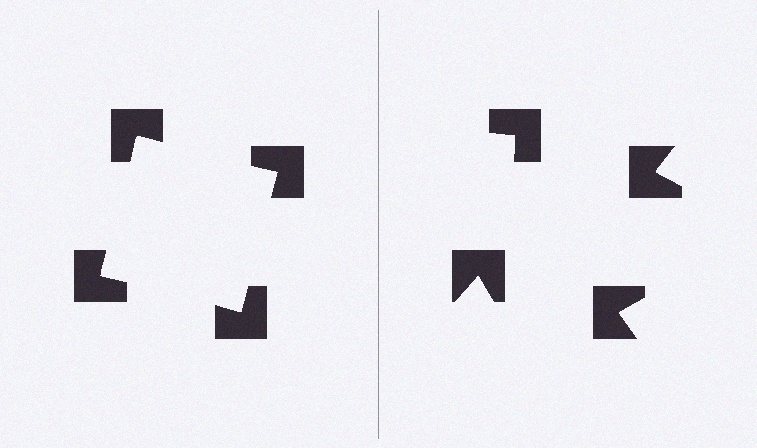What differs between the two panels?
The notched squares are positioned identically on both sides; only the wedge orientations differ. On the left they align to a square; on the right they are misaligned.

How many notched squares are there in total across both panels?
8 — 4 on each side.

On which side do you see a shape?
An illusory square appears on the left side. On the right side the wedge cuts are rotated, so no coherent shape forms.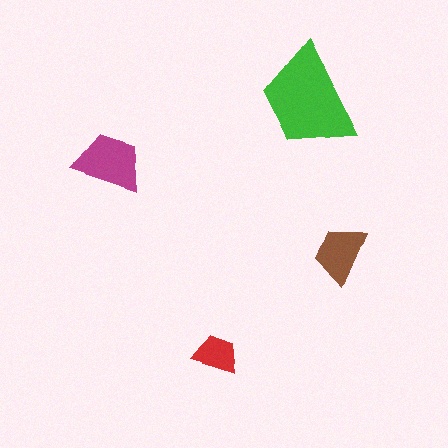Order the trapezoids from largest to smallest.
the green one, the magenta one, the brown one, the red one.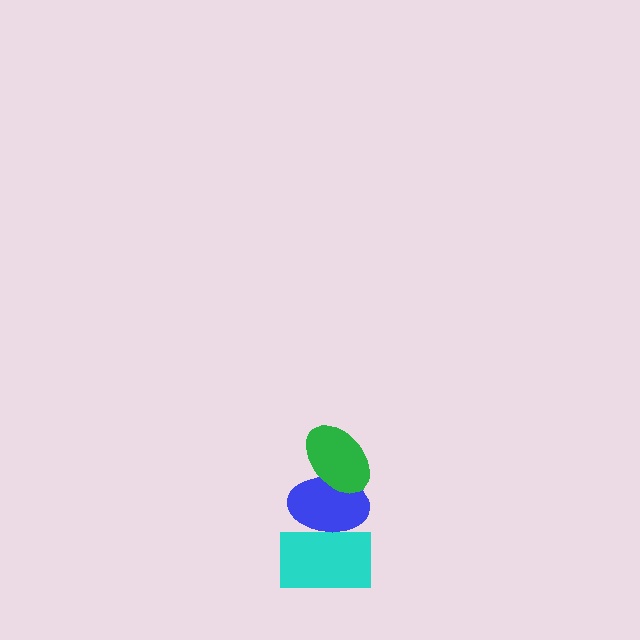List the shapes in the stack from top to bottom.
From top to bottom: the green ellipse, the blue ellipse, the cyan rectangle.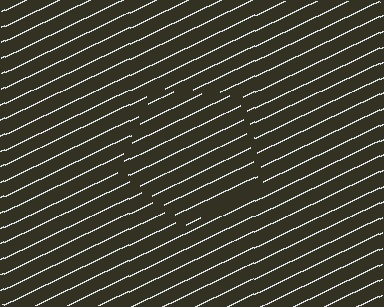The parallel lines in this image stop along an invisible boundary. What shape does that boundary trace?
An illusory pentagon. The interior of the shape contains the same grating, shifted by half a period — the contour is defined by the phase discontinuity where line-ends from the inner and outer gratings abut.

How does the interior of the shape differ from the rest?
The interior of the shape contains the same grating, shifted by half a period — the contour is defined by the phase discontinuity where line-ends from the inner and outer gratings abut.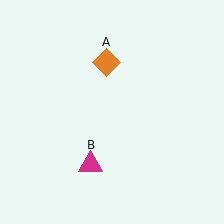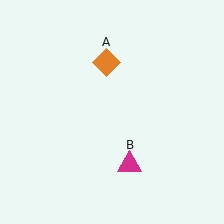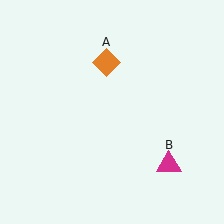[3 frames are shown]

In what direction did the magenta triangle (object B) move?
The magenta triangle (object B) moved right.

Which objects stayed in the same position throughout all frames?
Orange diamond (object A) remained stationary.